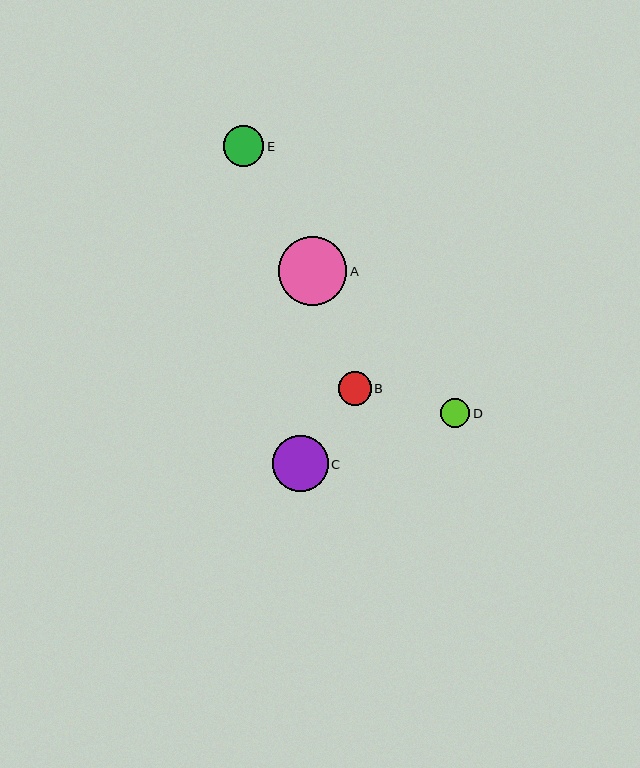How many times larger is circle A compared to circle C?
Circle A is approximately 1.2 times the size of circle C.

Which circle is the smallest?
Circle D is the smallest with a size of approximately 29 pixels.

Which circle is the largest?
Circle A is the largest with a size of approximately 68 pixels.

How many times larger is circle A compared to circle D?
Circle A is approximately 2.3 times the size of circle D.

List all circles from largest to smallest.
From largest to smallest: A, C, E, B, D.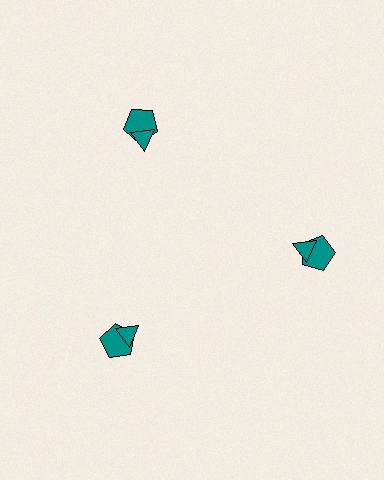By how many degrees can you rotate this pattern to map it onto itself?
The pattern maps onto itself every 120 degrees of rotation.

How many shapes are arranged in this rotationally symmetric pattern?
There are 6 shapes, arranged in 3 groups of 2.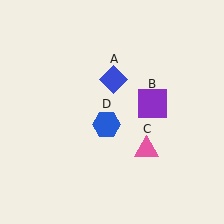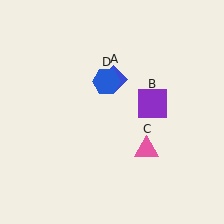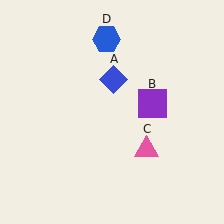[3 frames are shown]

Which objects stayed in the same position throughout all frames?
Blue diamond (object A) and purple square (object B) and pink triangle (object C) remained stationary.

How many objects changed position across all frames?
1 object changed position: blue hexagon (object D).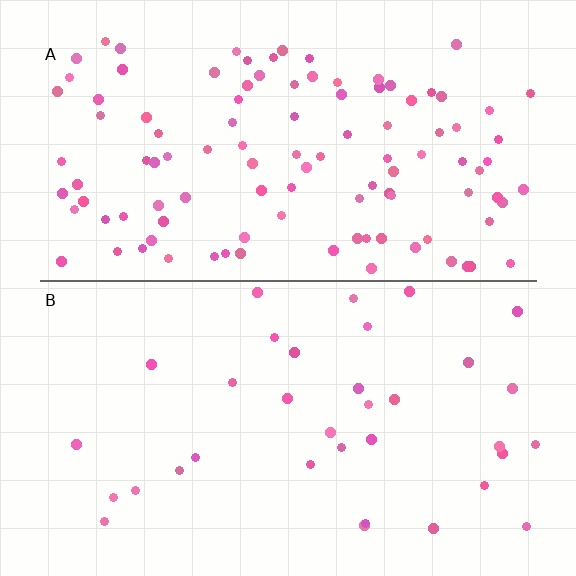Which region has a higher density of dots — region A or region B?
A (the top).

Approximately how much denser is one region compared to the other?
Approximately 3.1× — region A over region B.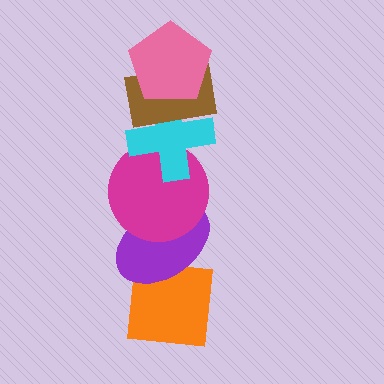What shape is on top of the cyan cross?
The brown rectangle is on top of the cyan cross.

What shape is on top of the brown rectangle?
The pink pentagon is on top of the brown rectangle.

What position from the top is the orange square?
The orange square is 6th from the top.